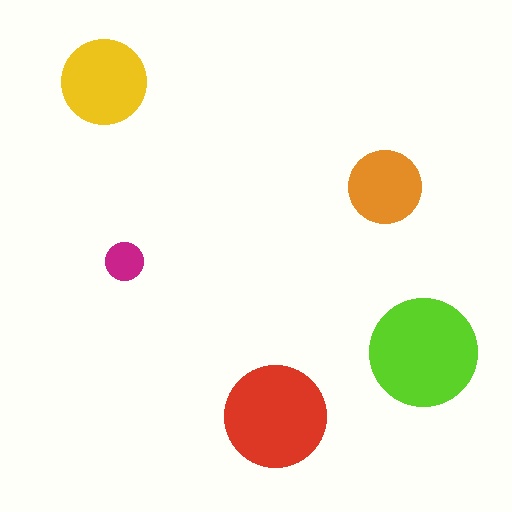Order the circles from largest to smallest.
the lime one, the red one, the yellow one, the orange one, the magenta one.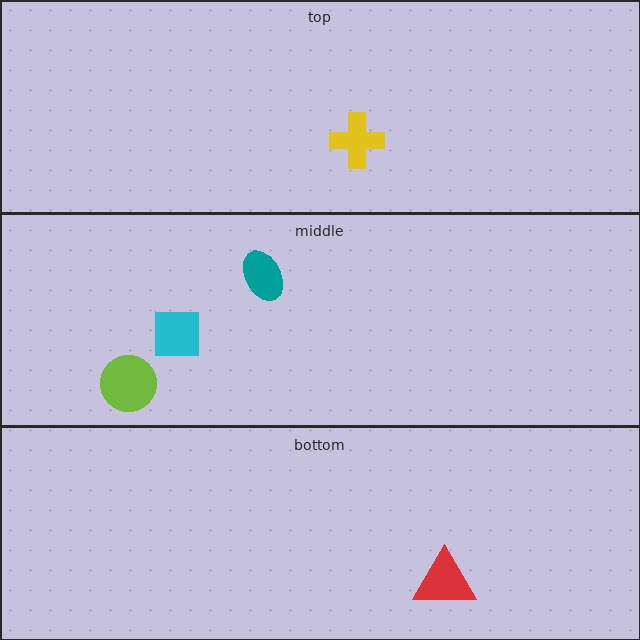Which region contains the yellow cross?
The top region.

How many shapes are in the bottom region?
1.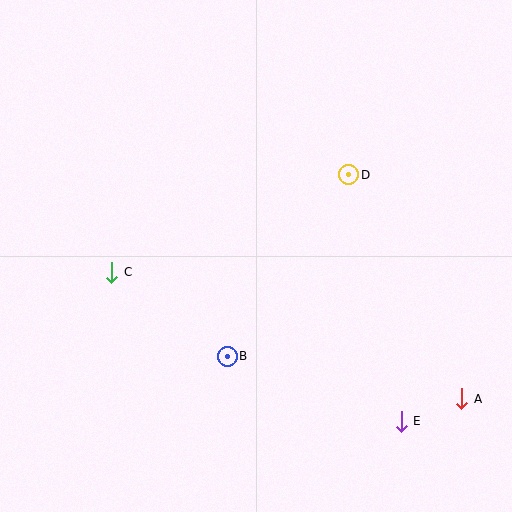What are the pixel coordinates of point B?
Point B is at (227, 356).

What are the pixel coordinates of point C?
Point C is at (112, 272).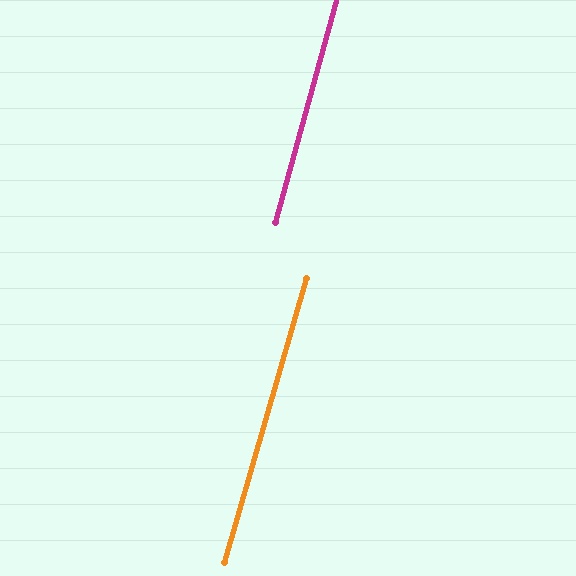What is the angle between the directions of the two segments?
Approximately 1 degree.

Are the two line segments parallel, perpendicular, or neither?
Parallel — their directions differ by only 0.6°.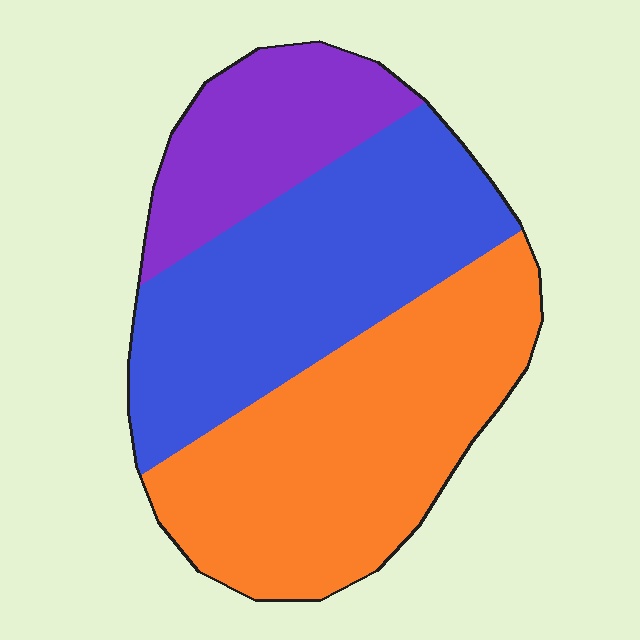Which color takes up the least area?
Purple, at roughly 20%.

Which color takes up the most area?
Orange, at roughly 45%.